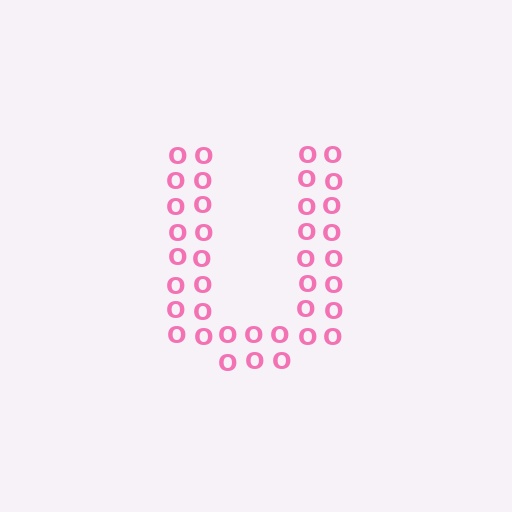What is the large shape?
The large shape is the letter U.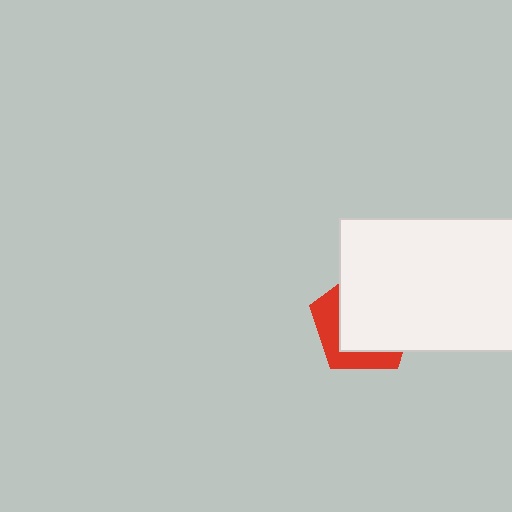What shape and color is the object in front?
The object in front is a white rectangle.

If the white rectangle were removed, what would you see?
You would see the complete red pentagon.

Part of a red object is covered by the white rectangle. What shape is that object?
It is a pentagon.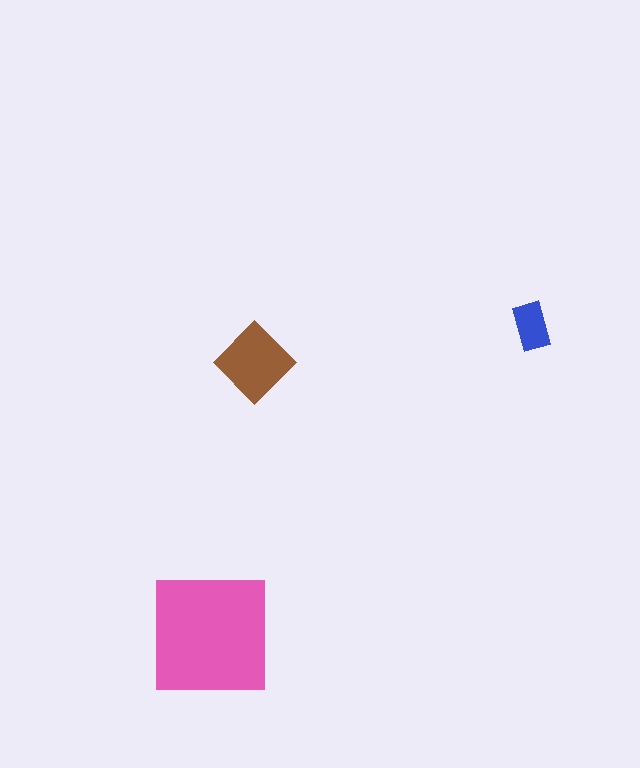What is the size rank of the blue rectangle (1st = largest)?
3rd.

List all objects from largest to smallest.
The pink square, the brown diamond, the blue rectangle.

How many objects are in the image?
There are 3 objects in the image.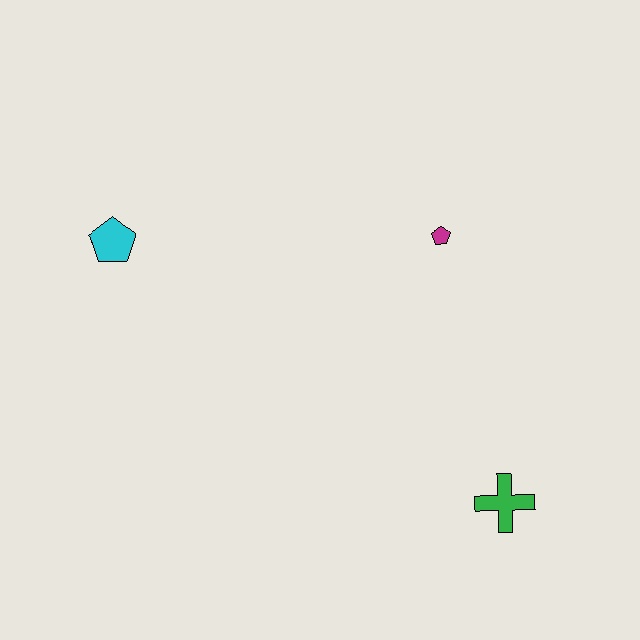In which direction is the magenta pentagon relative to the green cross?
The magenta pentagon is above the green cross.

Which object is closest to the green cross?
The magenta pentagon is closest to the green cross.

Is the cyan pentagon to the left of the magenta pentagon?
Yes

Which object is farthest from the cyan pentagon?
The green cross is farthest from the cyan pentagon.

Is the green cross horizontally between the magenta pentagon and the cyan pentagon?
No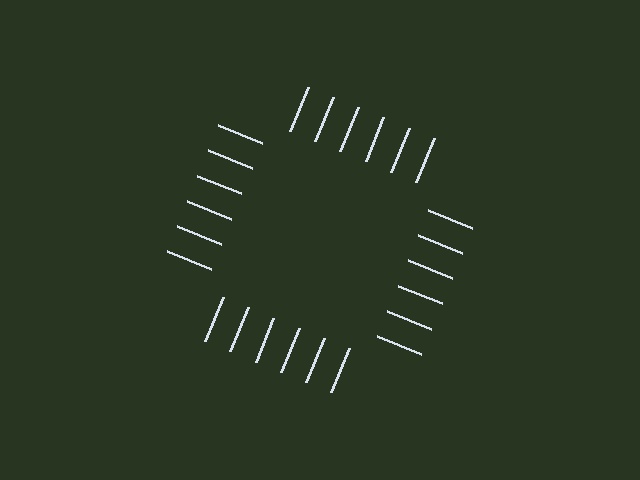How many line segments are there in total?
24 — 6 along each of the 4 edges.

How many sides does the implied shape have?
4 sides — the line-ends trace a square.